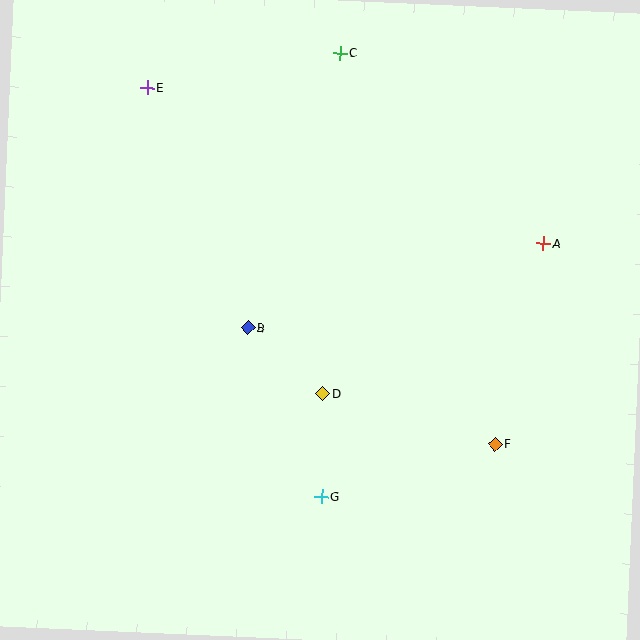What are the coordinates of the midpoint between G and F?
The midpoint between G and F is at (408, 470).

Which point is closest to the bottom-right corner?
Point F is closest to the bottom-right corner.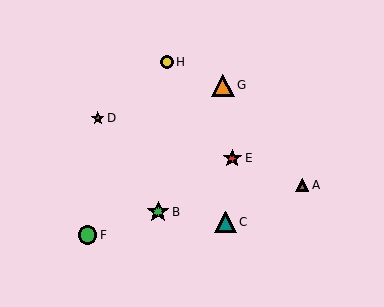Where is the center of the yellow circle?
The center of the yellow circle is at (167, 62).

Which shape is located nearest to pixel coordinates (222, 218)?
The teal triangle (labeled C) at (225, 222) is nearest to that location.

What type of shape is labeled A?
Shape A is a brown triangle.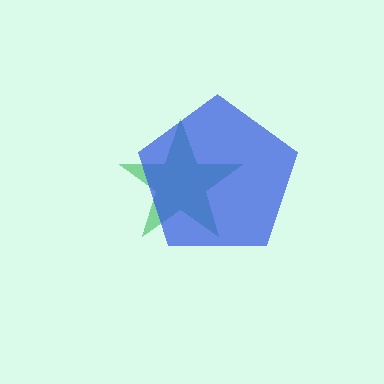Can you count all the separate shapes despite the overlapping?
Yes, there are 2 separate shapes.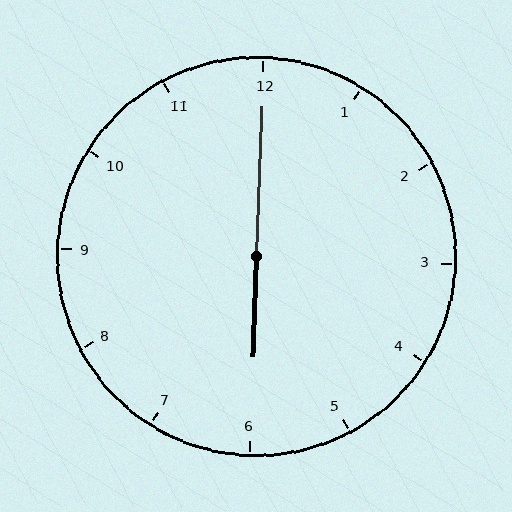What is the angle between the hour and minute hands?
Approximately 180 degrees.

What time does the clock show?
6:00.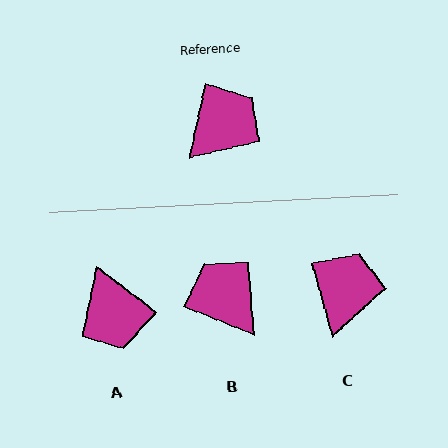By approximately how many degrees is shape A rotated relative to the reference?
Approximately 115 degrees clockwise.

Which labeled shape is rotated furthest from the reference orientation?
A, about 115 degrees away.